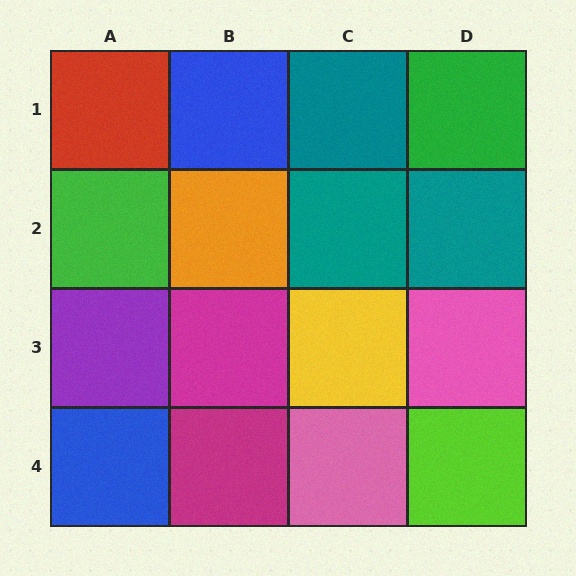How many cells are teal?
3 cells are teal.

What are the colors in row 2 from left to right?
Green, orange, teal, teal.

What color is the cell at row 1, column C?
Teal.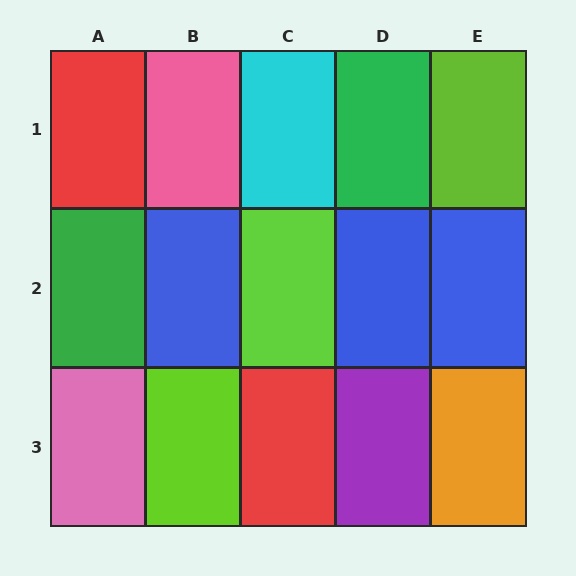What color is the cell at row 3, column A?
Pink.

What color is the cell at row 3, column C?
Red.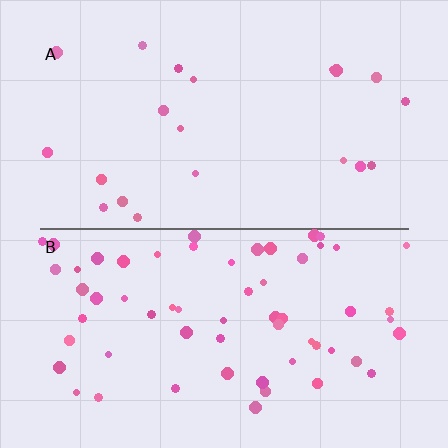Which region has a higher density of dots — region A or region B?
B (the bottom).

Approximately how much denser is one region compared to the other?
Approximately 3.0× — region B over region A.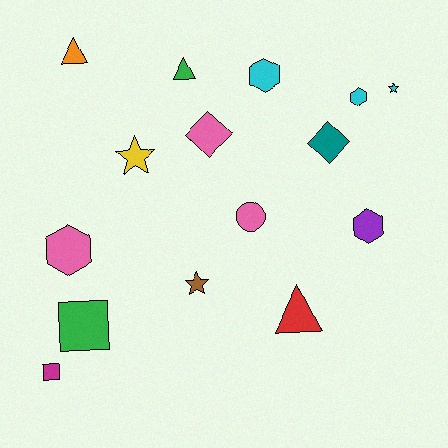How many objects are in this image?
There are 15 objects.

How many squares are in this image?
There are 2 squares.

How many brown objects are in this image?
There is 1 brown object.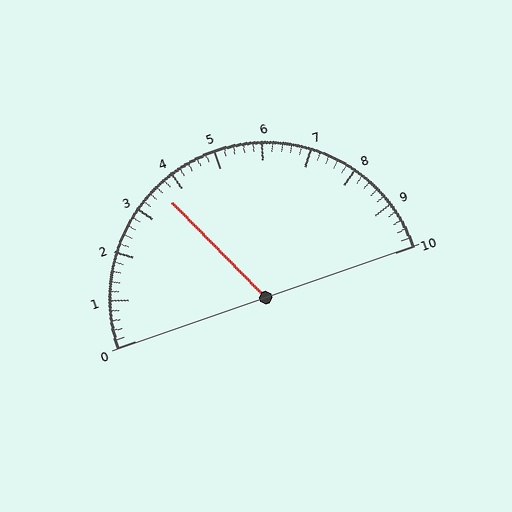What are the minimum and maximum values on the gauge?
The gauge ranges from 0 to 10.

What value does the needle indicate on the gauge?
The needle indicates approximately 3.6.